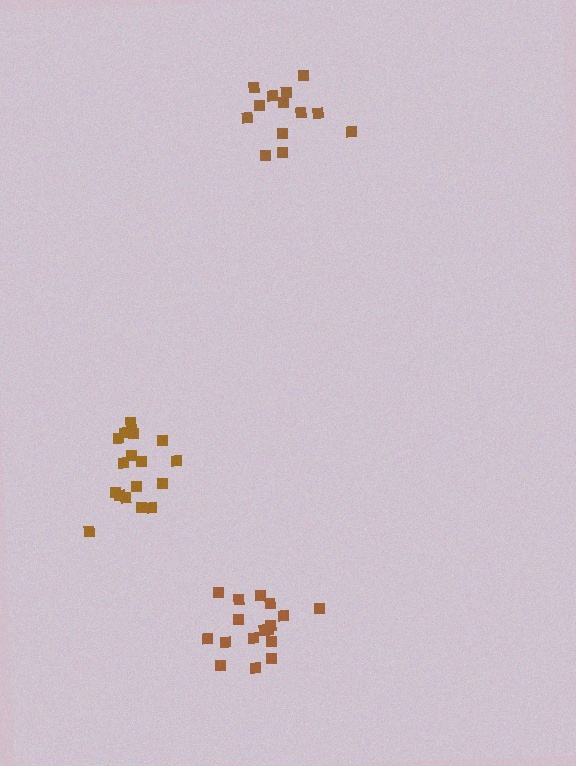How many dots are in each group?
Group 1: 13 dots, Group 2: 17 dots, Group 3: 17 dots (47 total).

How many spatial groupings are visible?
There are 3 spatial groupings.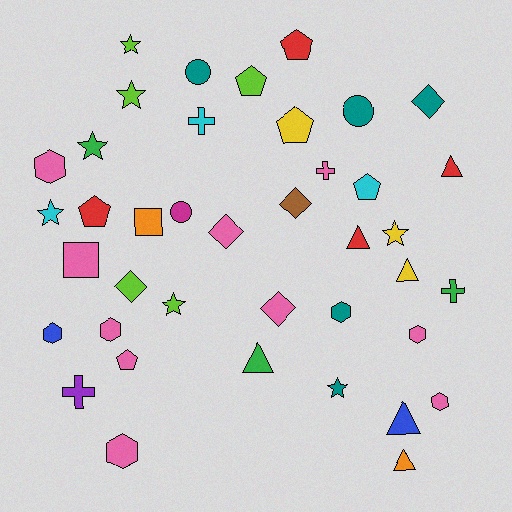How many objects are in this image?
There are 40 objects.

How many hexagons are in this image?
There are 7 hexagons.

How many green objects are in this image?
There are 3 green objects.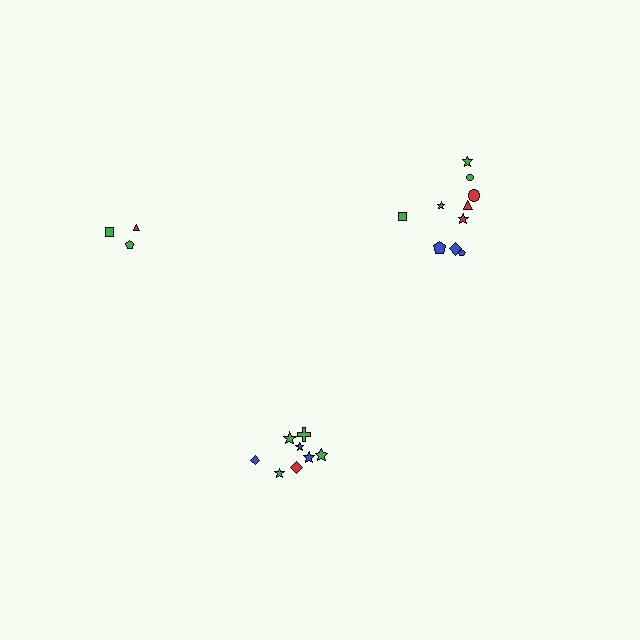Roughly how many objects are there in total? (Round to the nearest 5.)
Roughly 20 objects in total.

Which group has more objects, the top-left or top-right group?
The top-right group.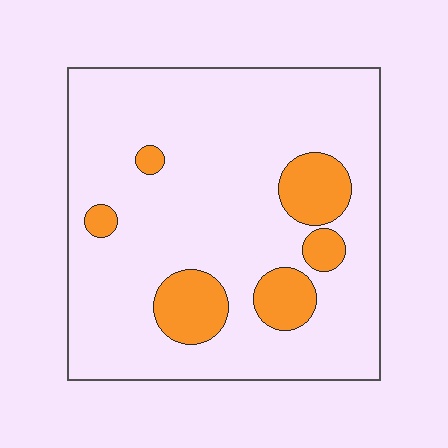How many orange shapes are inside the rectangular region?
6.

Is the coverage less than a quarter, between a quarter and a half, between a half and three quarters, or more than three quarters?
Less than a quarter.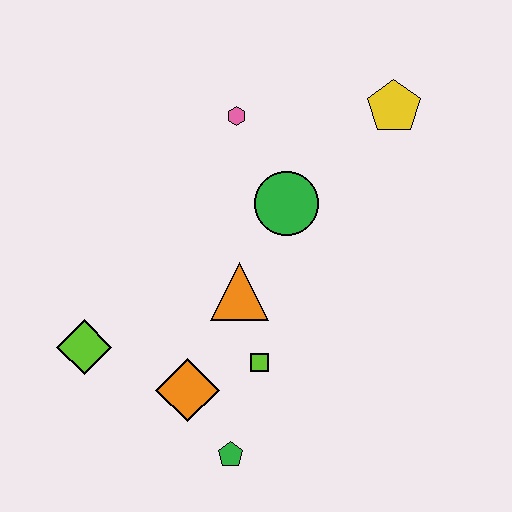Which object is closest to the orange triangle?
The lime square is closest to the orange triangle.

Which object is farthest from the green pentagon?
The yellow pentagon is farthest from the green pentagon.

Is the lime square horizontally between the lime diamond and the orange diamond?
No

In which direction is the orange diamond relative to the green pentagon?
The orange diamond is above the green pentagon.